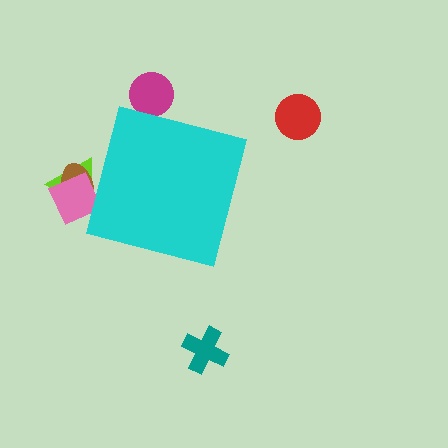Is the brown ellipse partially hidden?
Yes, the brown ellipse is partially hidden behind the cyan square.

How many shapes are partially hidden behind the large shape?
4 shapes are partially hidden.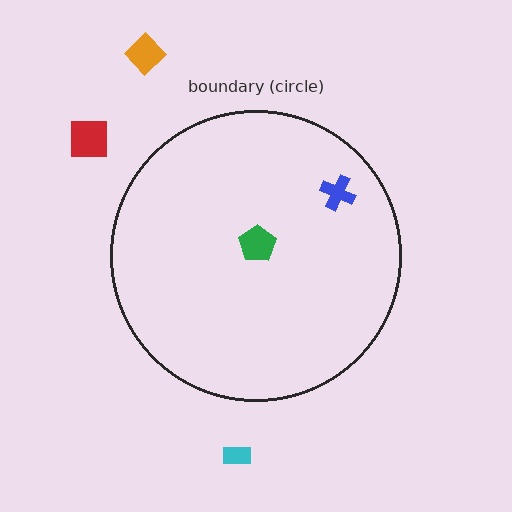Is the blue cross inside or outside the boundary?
Inside.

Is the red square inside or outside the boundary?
Outside.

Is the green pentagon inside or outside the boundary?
Inside.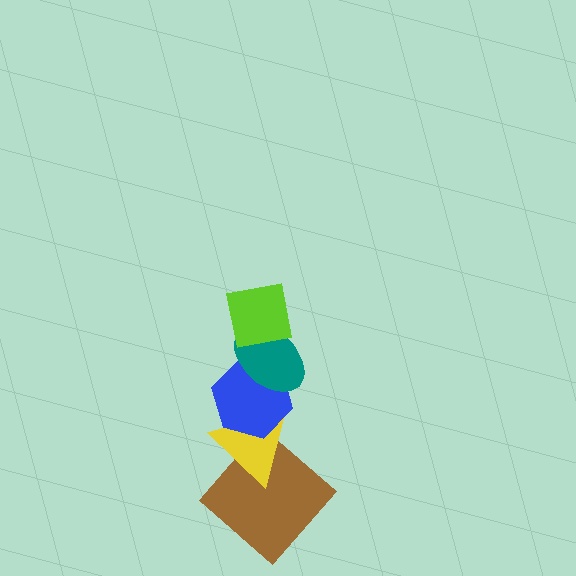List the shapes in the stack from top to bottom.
From top to bottom: the lime square, the teal ellipse, the blue hexagon, the yellow triangle, the brown diamond.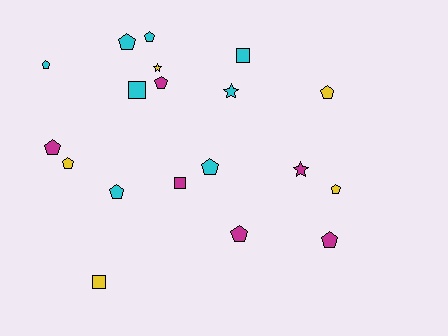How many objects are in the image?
There are 19 objects.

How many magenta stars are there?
There is 1 magenta star.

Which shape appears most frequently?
Pentagon, with 12 objects.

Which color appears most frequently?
Cyan, with 8 objects.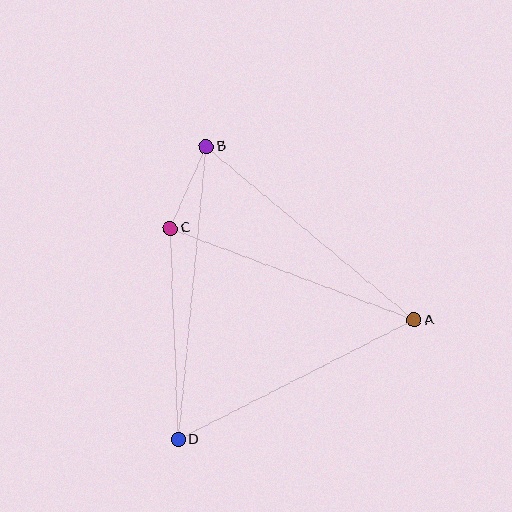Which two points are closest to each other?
Points B and C are closest to each other.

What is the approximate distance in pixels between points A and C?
The distance between A and C is approximately 261 pixels.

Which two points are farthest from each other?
Points B and D are farthest from each other.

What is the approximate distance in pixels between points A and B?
The distance between A and B is approximately 271 pixels.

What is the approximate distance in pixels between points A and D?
The distance between A and D is approximately 265 pixels.